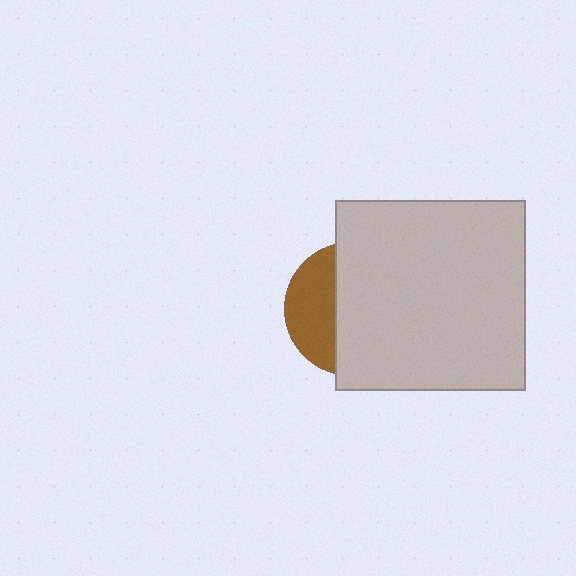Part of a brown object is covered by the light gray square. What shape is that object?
It is a circle.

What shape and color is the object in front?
The object in front is a light gray square.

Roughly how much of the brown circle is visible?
A small part of it is visible (roughly 35%).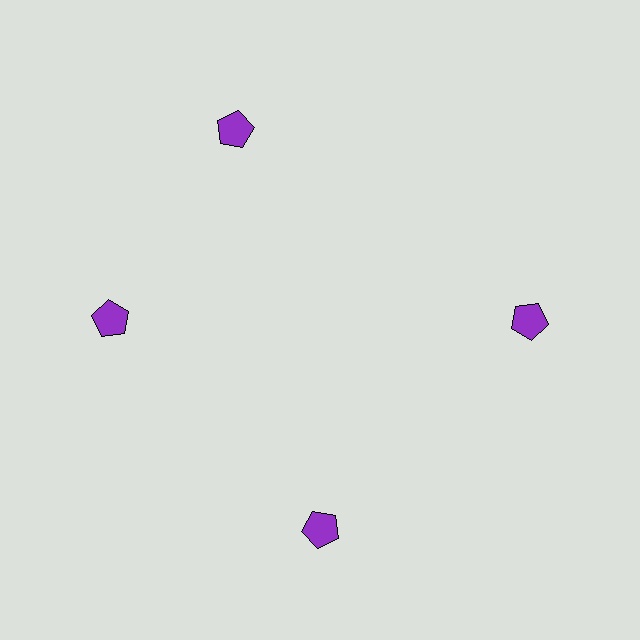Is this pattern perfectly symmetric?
No. The 4 purple pentagons are arranged in a ring, but one element near the 12 o'clock position is rotated out of alignment along the ring, breaking the 4-fold rotational symmetry.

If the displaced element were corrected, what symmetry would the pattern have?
It would have 4-fold rotational symmetry — the pattern would map onto itself every 90 degrees.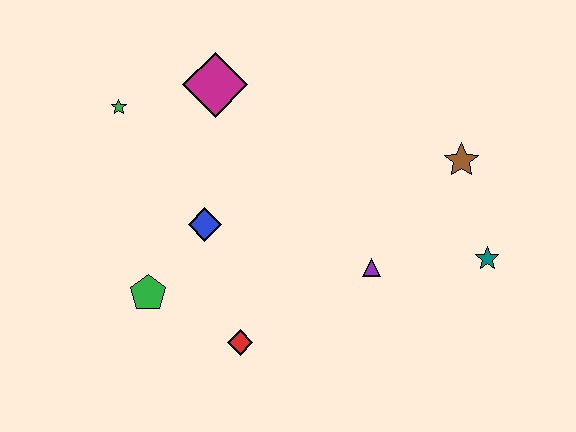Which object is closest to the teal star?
The brown star is closest to the teal star.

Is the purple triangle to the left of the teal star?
Yes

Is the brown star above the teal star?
Yes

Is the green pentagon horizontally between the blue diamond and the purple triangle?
No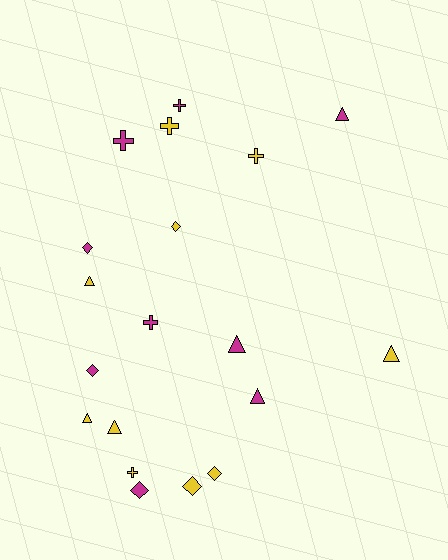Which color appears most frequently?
Yellow, with 10 objects.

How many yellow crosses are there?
There are 3 yellow crosses.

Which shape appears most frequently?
Triangle, with 7 objects.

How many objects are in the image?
There are 19 objects.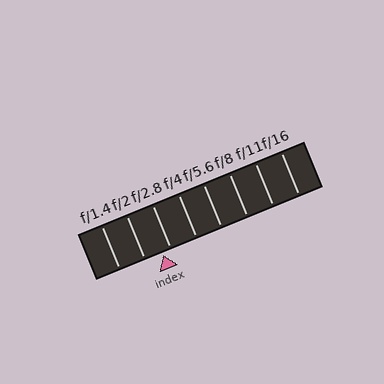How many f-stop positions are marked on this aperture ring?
There are 8 f-stop positions marked.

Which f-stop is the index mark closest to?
The index mark is closest to f/2.8.